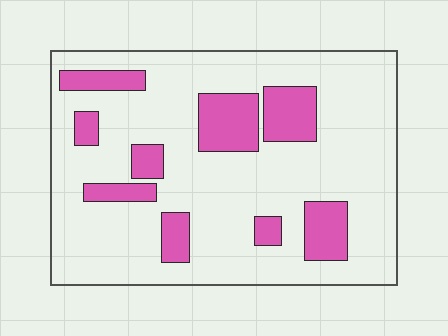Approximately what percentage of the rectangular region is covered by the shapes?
Approximately 20%.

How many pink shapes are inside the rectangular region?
9.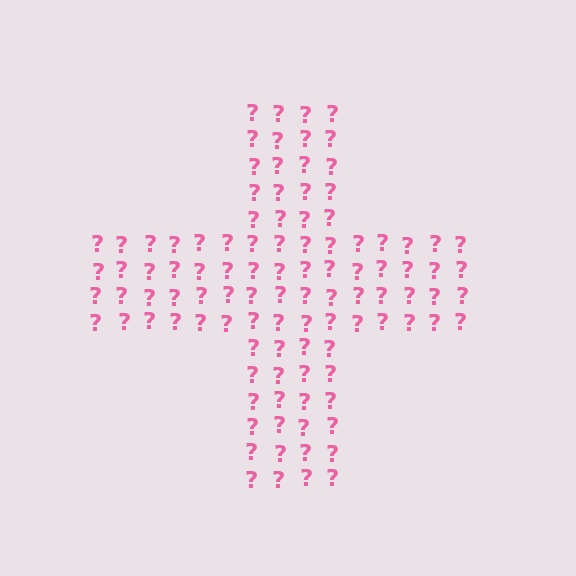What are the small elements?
The small elements are question marks.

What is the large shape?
The large shape is a cross.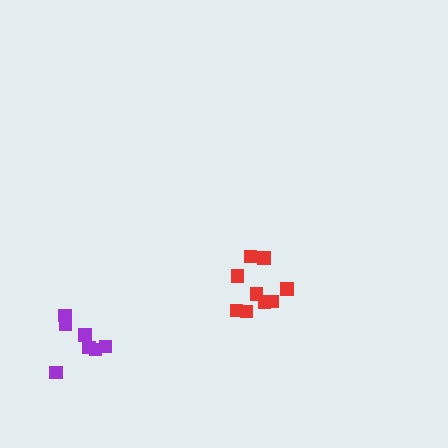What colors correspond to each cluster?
The clusters are colored: red, purple.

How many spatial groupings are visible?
There are 2 spatial groupings.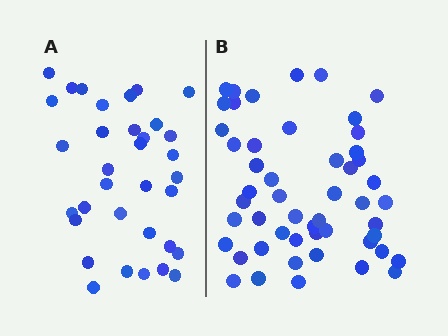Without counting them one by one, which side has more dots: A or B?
Region B (the right region) has more dots.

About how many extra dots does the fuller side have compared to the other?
Region B has approximately 15 more dots than region A.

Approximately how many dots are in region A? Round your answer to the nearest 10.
About 30 dots. (The exact count is 34, which rounds to 30.)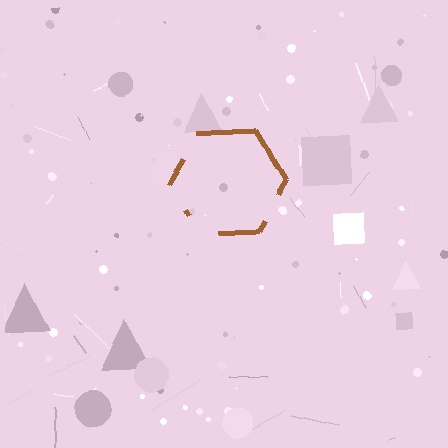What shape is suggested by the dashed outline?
The dashed outline suggests a hexagon.